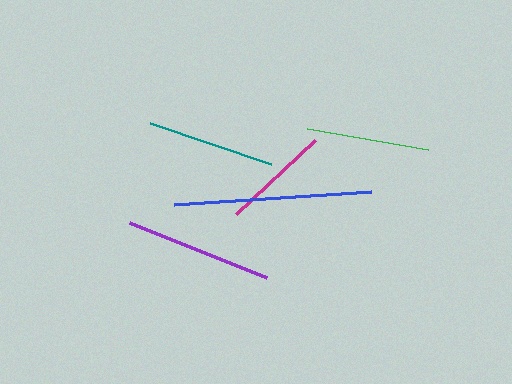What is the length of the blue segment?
The blue segment is approximately 198 pixels long.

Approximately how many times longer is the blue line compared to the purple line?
The blue line is approximately 1.3 times the length of the purple line.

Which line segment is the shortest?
The magenta line is the shortest at approximately 108 pixels.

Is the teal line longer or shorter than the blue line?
The blue line is longer than the teal line.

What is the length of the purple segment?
The purple segment is approximately 148 pixels long.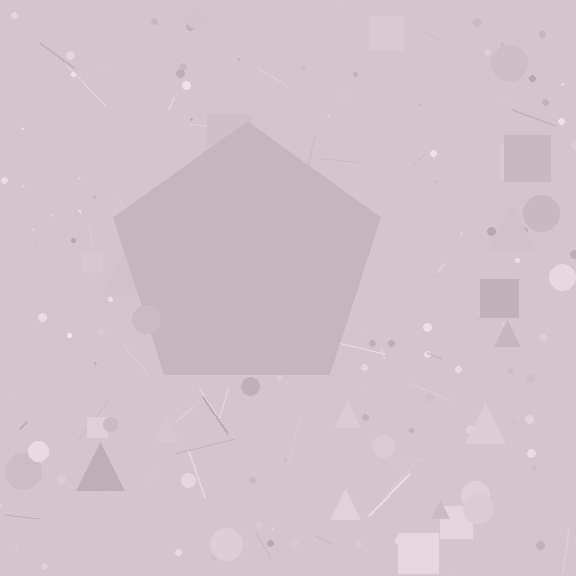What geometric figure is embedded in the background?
A pentagon is embedded in the background.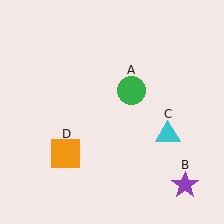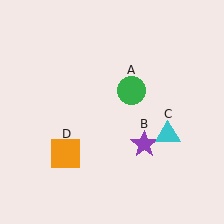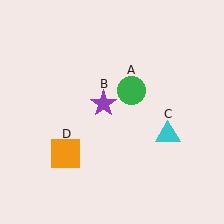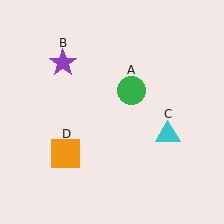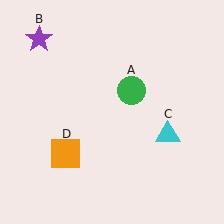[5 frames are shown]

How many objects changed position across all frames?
1 object changed position: purple star (object B).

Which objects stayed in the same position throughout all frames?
Green circle (object A) and cyan triangle (object C) and orange square (object D) remained stationary.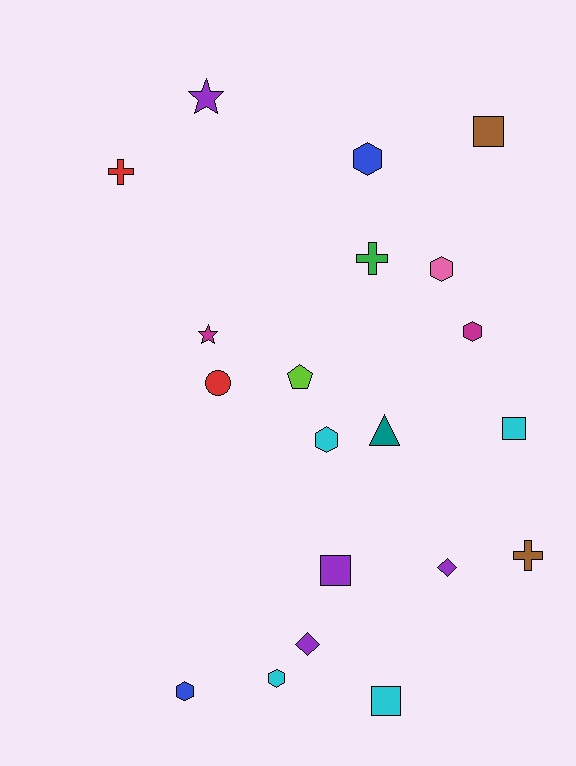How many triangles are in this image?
There is 1 triangle.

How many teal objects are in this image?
There is 1 teal object.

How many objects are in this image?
There are 20 objects.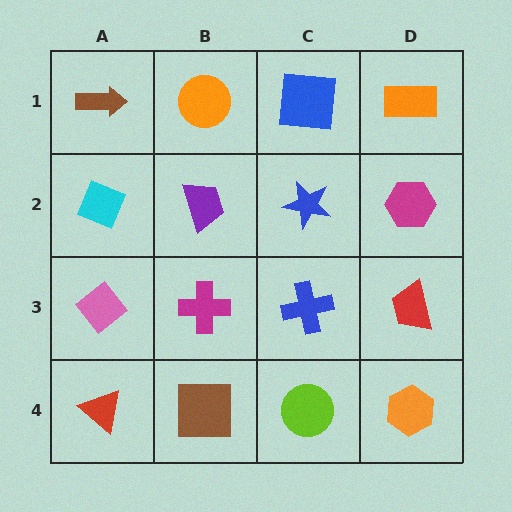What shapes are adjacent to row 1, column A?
A cyan diamond (row 2, column A), an orange circle (row 1, column B).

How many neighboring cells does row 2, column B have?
4.